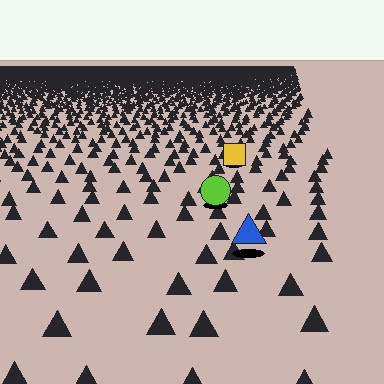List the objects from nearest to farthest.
From nearest to farthest: the blue triangle, the lime circle, the yellow square.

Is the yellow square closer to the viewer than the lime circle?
No. The lime circle is closer — you can tell from the texture gradient: the ground texture is coarser near it.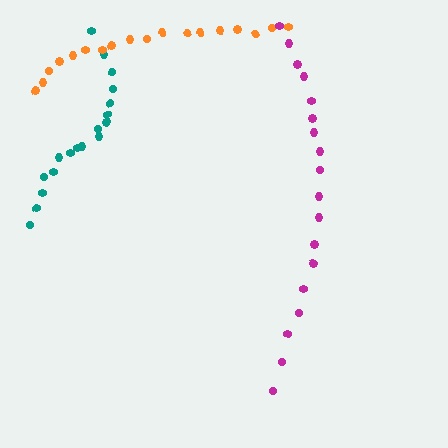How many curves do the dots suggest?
There are 3 distinct paths.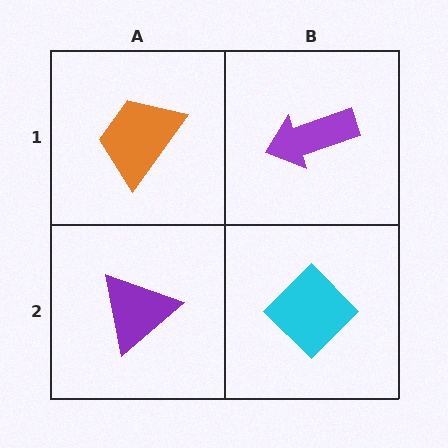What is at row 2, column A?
A purple triangle.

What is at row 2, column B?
A cyan diamond.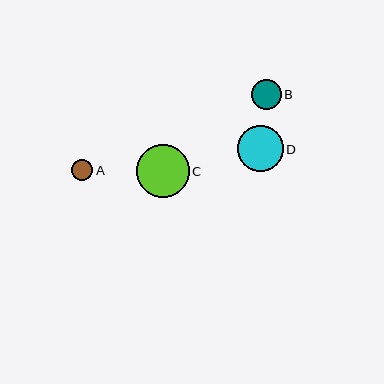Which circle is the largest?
Circle C is the largest with a size of approximately 53 pixels.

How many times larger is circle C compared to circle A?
Circle C is approximately 2.5 times the size of circle A.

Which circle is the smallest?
Circle A is the smallest with a size of approximately 22 pixels.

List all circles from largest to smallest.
From largest to smallest: C, D, B, A.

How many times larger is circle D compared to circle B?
Circle D is approximately 1.5 times the size of circle B.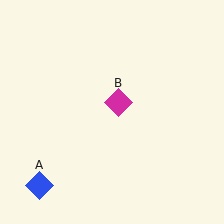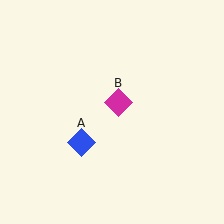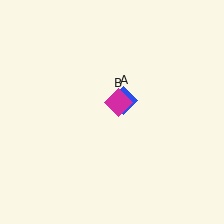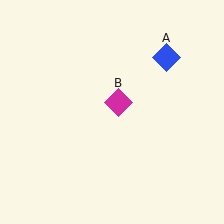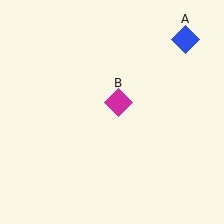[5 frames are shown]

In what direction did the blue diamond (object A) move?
The blue diamond (object A) moved up and to the right.